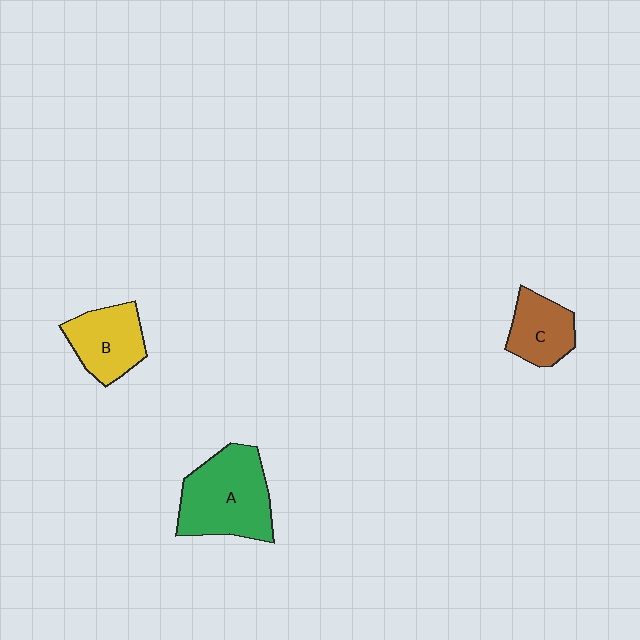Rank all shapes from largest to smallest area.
From largest to smallest: A (green), B (yellow), C (brown).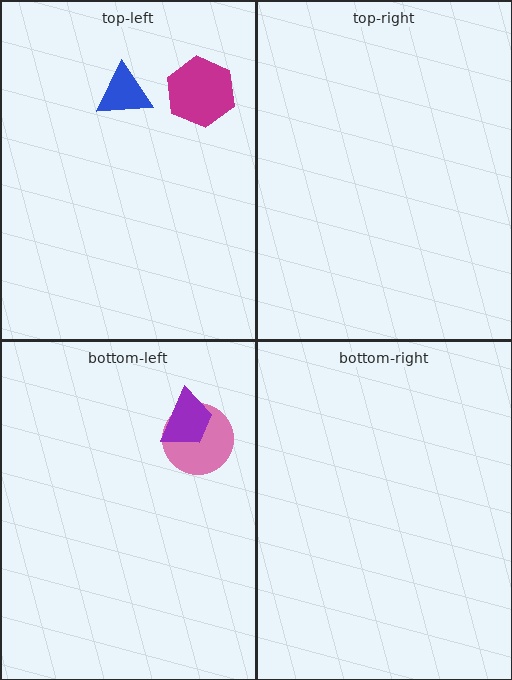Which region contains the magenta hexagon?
The top-left region.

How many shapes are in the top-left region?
2.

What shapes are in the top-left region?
The blue triangle, the magenta hexagon.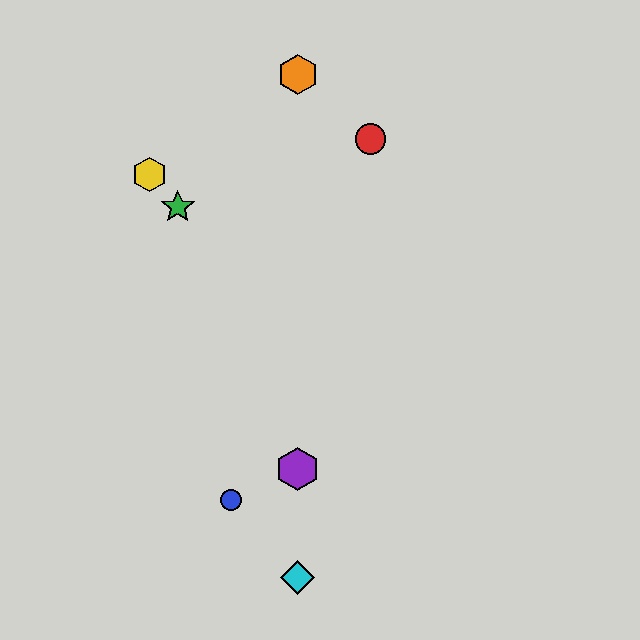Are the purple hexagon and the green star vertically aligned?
No, the purple hexagon is at x≈298 and the green star is at x≈178.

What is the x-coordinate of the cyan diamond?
The cyan diamond is at x≈298.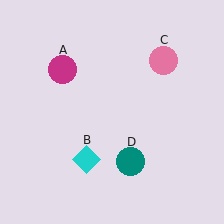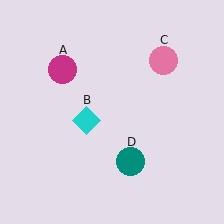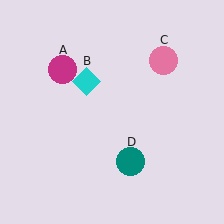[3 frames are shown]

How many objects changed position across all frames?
1 object changed position: cyan diamond (object B).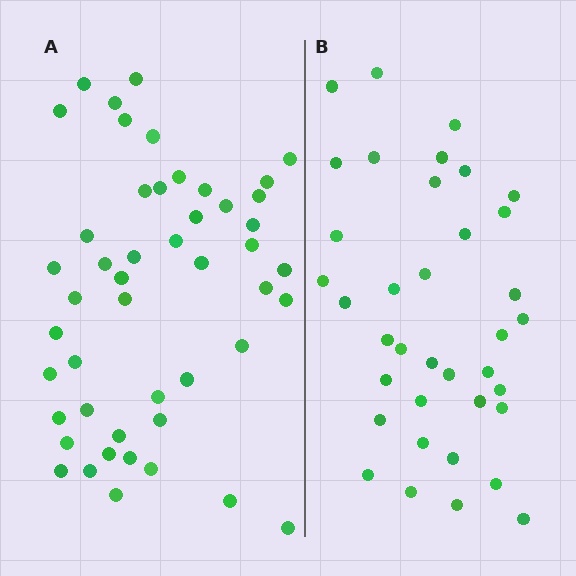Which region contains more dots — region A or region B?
Region A (the left region) has more dots.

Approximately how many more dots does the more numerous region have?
Region A has roughly 12 or so more dots than region B.